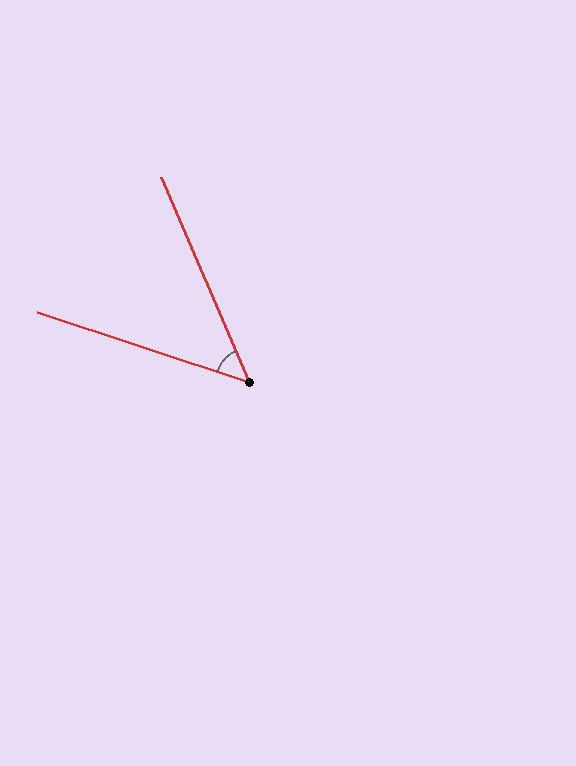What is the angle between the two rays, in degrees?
Approximately 48 degrees.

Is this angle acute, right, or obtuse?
It is acute.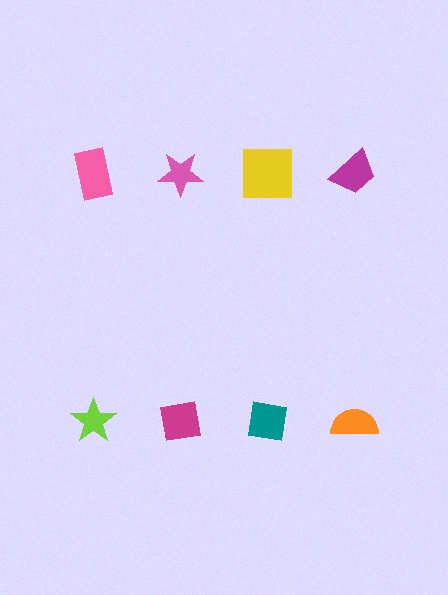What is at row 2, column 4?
An orange semicircle.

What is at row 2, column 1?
A lime star.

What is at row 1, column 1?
A pink rectangle.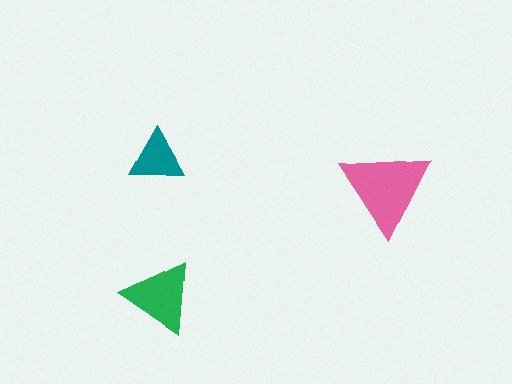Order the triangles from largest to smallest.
the pink one, the green one, the teal one.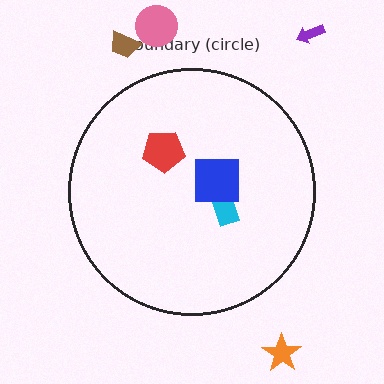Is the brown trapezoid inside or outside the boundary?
Outside.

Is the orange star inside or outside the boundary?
Outside.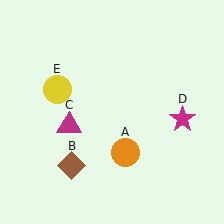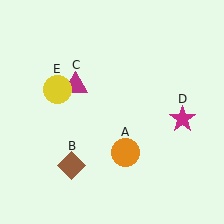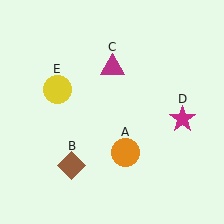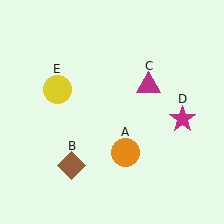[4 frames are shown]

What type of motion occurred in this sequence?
The magenta triangle (object C) rotated clockwise around the center of the scene.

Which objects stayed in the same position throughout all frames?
Orange circle (object A) and brown diamond (object B) and magenta star (object D) and yellow circle (object E) remained stationary.